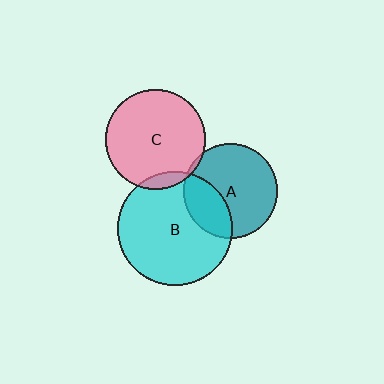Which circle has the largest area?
Circle B (cyan).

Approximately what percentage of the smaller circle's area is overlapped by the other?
Approximately 5%.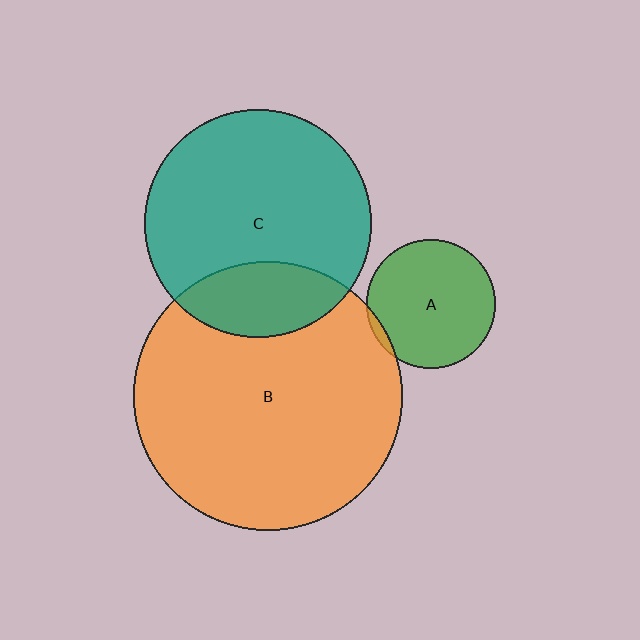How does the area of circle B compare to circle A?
Approximately 4.4 times.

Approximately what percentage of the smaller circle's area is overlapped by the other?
Approximately 25%.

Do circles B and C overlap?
Yes.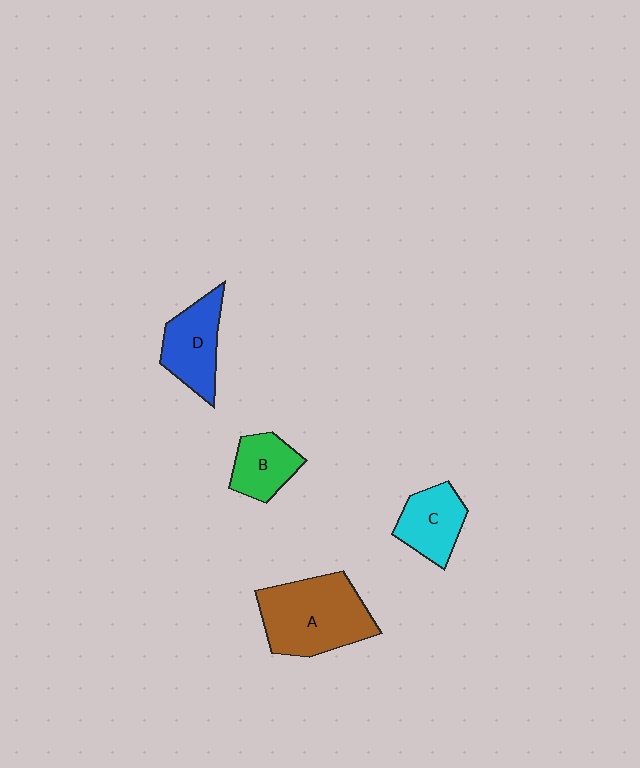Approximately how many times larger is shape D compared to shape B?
Approximately 1.3 times.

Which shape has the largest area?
Shape A (brown).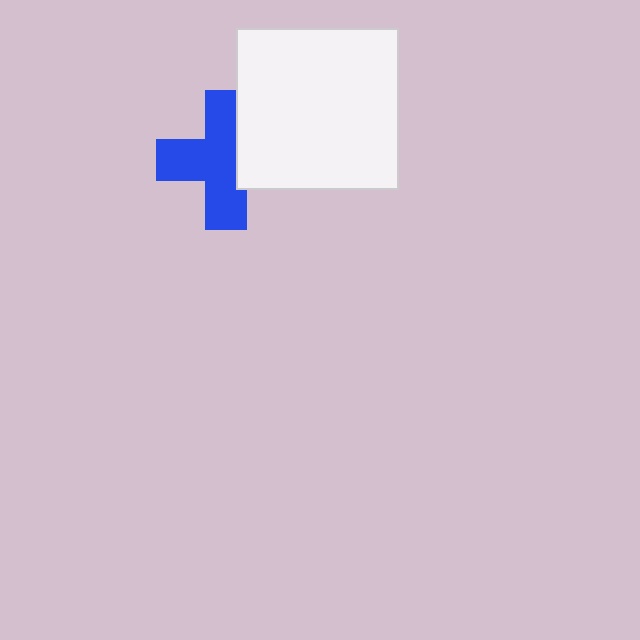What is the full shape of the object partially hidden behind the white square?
The partially hidden object is a blue cross.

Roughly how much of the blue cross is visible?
Most of it is visible (roughly 68%).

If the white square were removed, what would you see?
You would see the complete blue cross.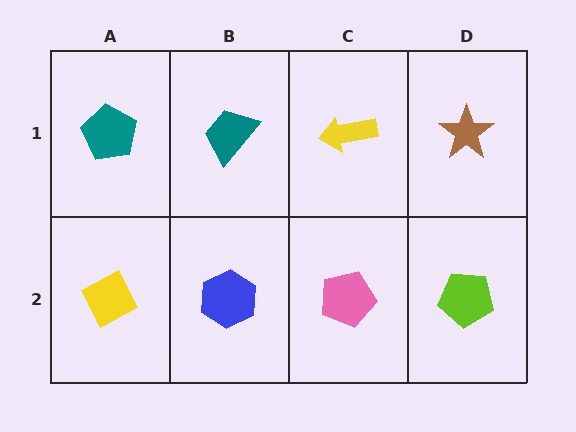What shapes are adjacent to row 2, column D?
A brown star (row 1, column D), a pink pentagon (row 2, column C).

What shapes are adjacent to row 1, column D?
A lime pentagon (row 2, column D), a yellow arrow (row 1, column C).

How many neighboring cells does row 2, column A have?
2.